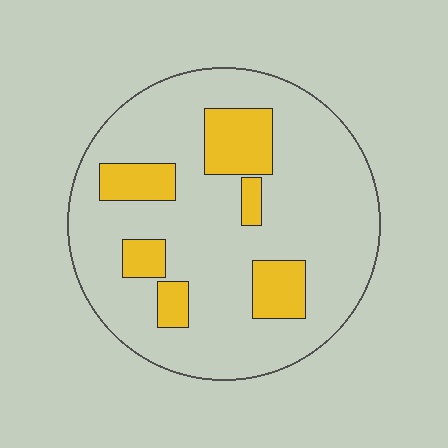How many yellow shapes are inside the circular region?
6.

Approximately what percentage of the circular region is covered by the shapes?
Approximately 20%.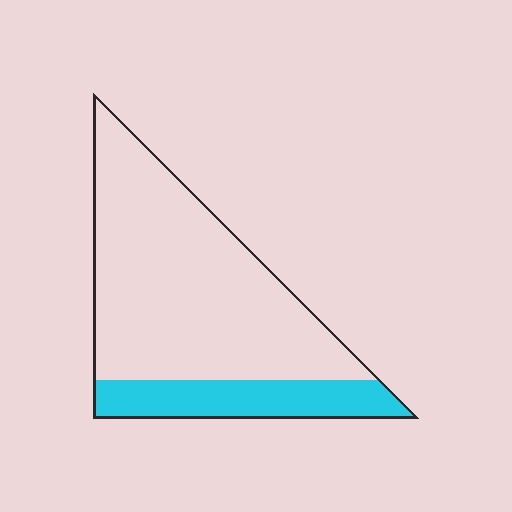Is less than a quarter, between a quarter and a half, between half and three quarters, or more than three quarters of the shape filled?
Less than a quarter.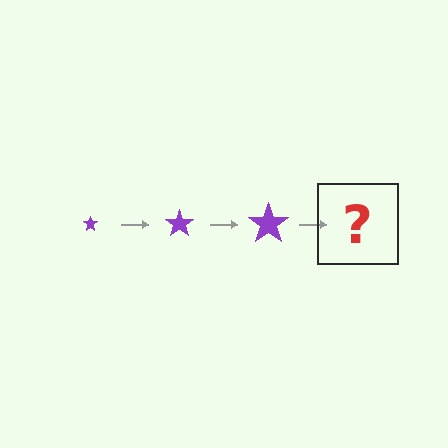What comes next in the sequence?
The next element should be a purple star, larger than the previous one.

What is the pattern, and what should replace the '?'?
The pattern is that the star gets progressively larger each step. The '?' should be a purple star, larger than the previous one.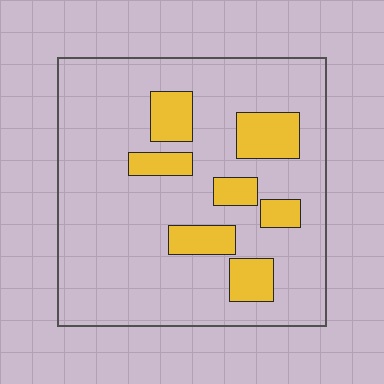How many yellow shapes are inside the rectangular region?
7.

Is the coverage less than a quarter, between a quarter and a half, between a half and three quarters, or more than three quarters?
Less than a quarter.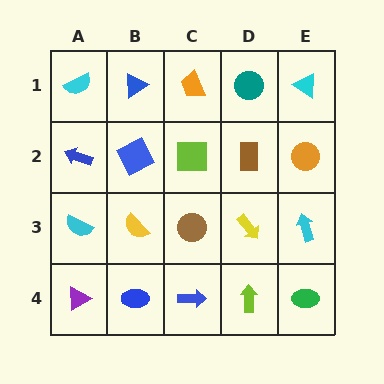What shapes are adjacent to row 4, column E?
A cyan arrow (row 3, column E), a lime arrow (row 4, column D).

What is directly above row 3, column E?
An orange circle.